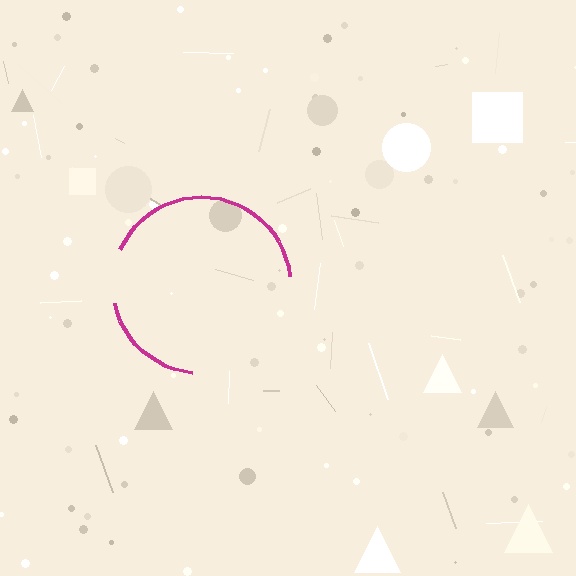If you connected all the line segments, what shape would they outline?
They would outline a circle.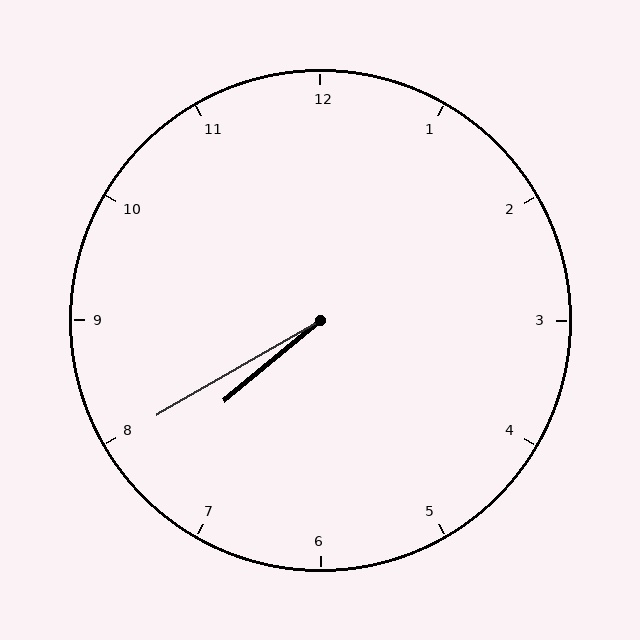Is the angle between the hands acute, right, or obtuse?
It is acute.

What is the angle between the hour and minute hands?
Approximately 10 degrees.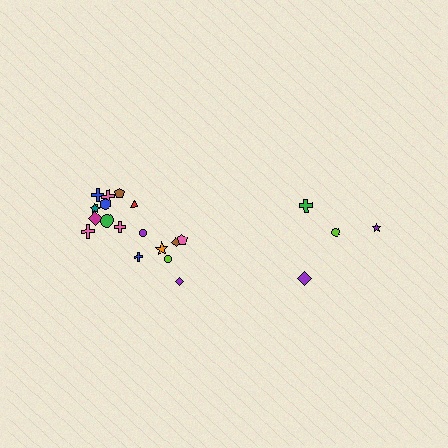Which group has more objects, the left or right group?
The left group.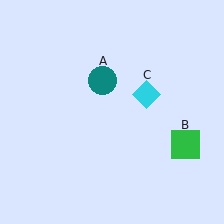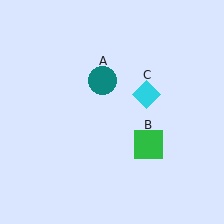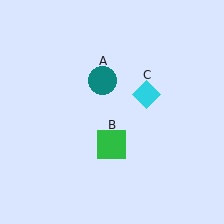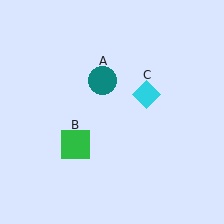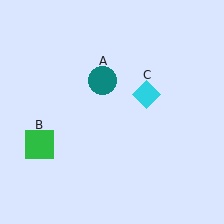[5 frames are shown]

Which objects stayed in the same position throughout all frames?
Teal circle (object A) and cyan diamond (object C) remained stationary.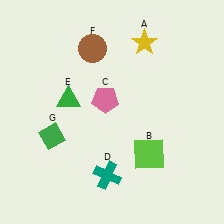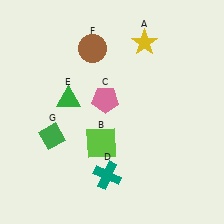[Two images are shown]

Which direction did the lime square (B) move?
The lime square (B) moved left.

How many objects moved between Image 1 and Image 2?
1 object moved between the two images.